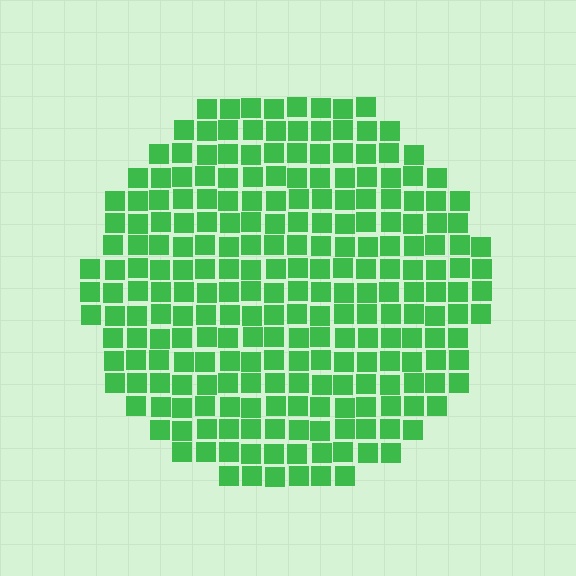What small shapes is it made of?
It is made of small squares.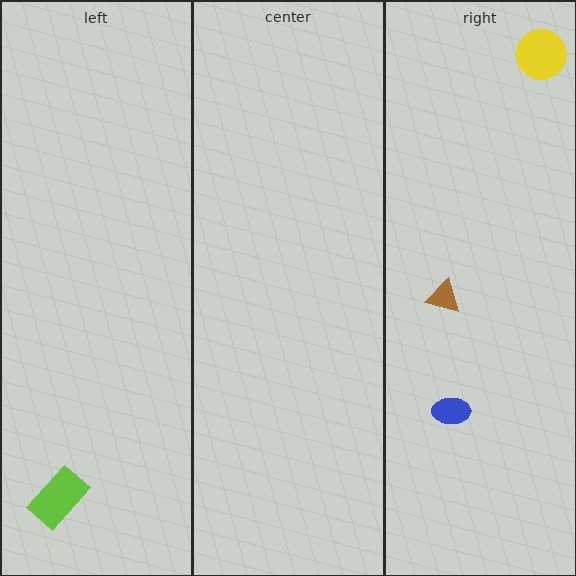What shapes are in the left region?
The lime rectangle.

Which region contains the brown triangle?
The right region.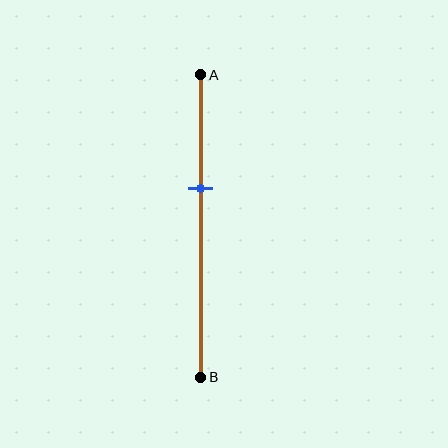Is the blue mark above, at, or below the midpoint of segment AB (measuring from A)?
The blue mark is above the midpoint of segment AB.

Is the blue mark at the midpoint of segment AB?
No, the mark is at about 40% from A, not at the 50% midpoint.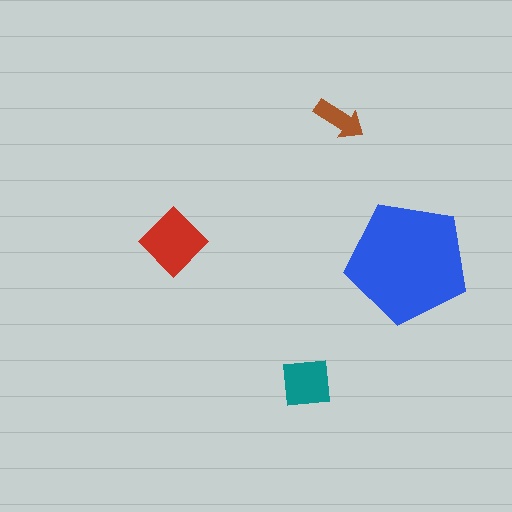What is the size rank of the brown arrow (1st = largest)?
4th.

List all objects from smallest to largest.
The brown arrow, the teal square, the red diamond, the blue pentagon.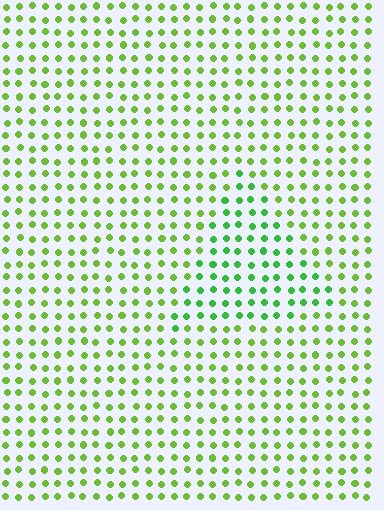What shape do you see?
I see a triangle.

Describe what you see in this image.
The image is filled with small lime elements in a uniform arrangement. A triangle-shaped region is visible where the elements are tinted to a slightly different hue, forming a subtle color boundary.